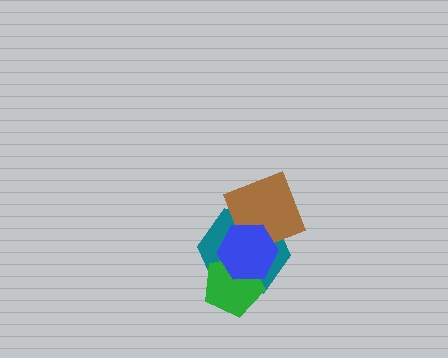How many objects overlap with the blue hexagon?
3 objects overlap with the blue hexagon.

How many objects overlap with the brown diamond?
2 objects overlap with the brown diamond.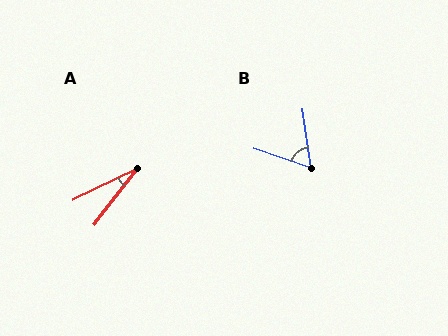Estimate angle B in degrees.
Approximately 64 degrees.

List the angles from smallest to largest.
A (26°), B (64°).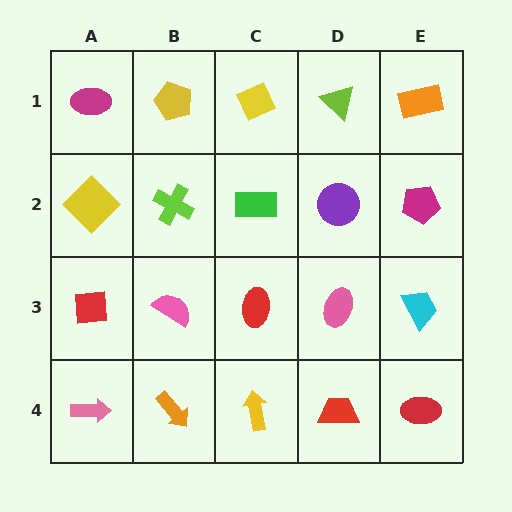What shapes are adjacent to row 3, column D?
A purple circle (row 2, column D), a red trapezoid (row 4, column D), a red ellipse (row 3, column C), a cyan trapezoid (row 3, column E).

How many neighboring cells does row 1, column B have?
3.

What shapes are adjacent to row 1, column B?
A lime cross (row 2, column B), a magenta ellipse (row 1, column A), a yellow diamond (row 1, column C).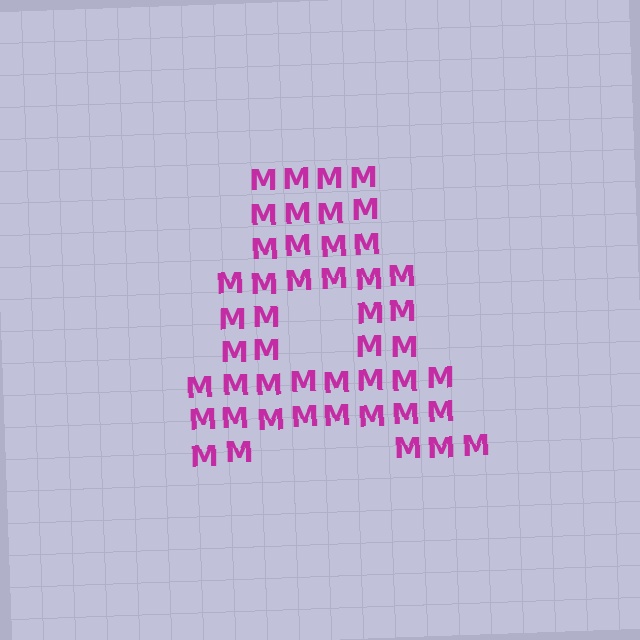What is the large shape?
The large shape is the letter A.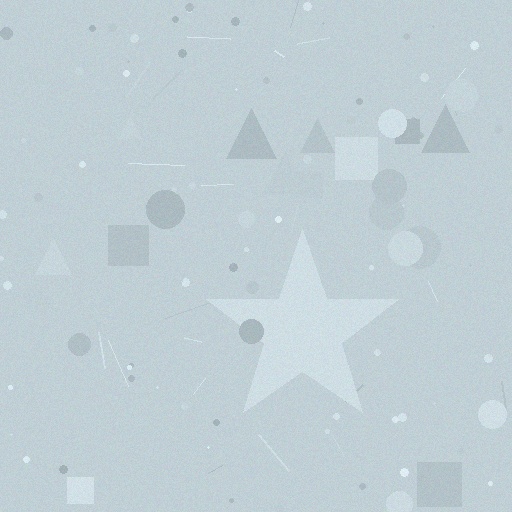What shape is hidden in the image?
A star is hidden in the image.